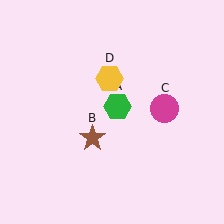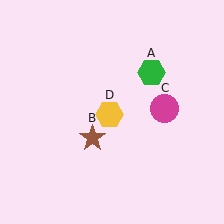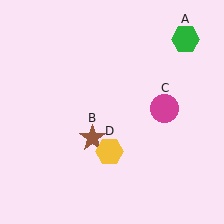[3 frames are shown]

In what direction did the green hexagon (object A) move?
The green hexagon (object A) moved up and to the right.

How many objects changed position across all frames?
2 objects changed position: green hexagon (object A), yellow hexagon (object D).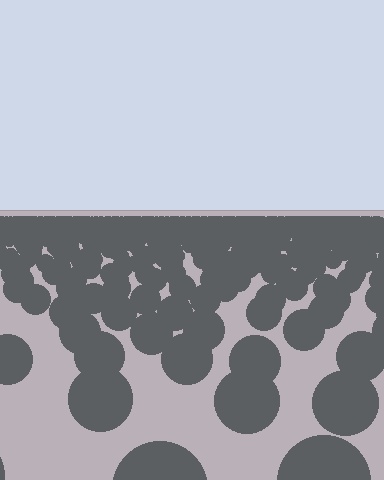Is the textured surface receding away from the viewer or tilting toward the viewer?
The surface is receding away from the viewer. Texture elements get smaller and denser toward the top.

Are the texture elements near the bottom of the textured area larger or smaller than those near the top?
Larger. Near the bottom, elements are closer to the viewer and appear at a bigger on-screen size.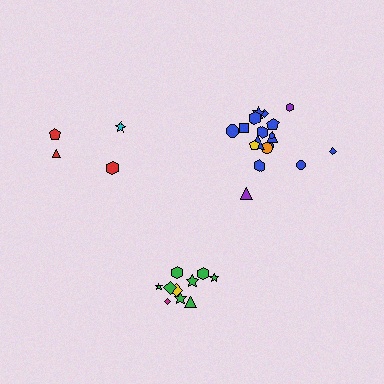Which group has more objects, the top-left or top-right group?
The top-right group.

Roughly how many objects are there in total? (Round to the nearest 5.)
Roughly 30 objects in total.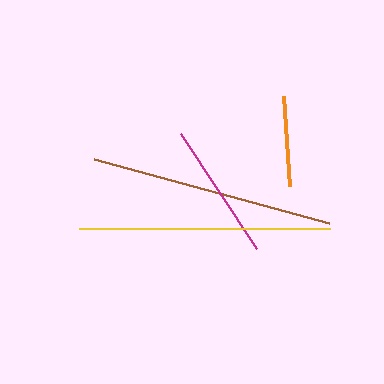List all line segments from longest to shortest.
From longest to shortest: yellow, brown, magenta, orange.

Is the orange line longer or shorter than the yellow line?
The yellow line is longer than the orange line.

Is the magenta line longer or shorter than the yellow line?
The yellow line is longer than the magenta line.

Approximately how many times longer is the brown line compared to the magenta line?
The brown line is approximately 1.8 times the length of the magenta line.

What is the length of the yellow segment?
The yellow segment is approximately 251 pixels long.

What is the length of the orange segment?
The orange segment is approximately 90 pixels long.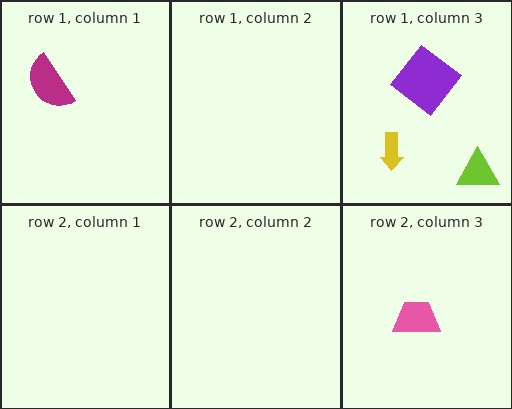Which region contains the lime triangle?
The row 1, column 3 region.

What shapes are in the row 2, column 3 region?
The pink trapezoid.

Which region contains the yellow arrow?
The row 1, column 3 region.